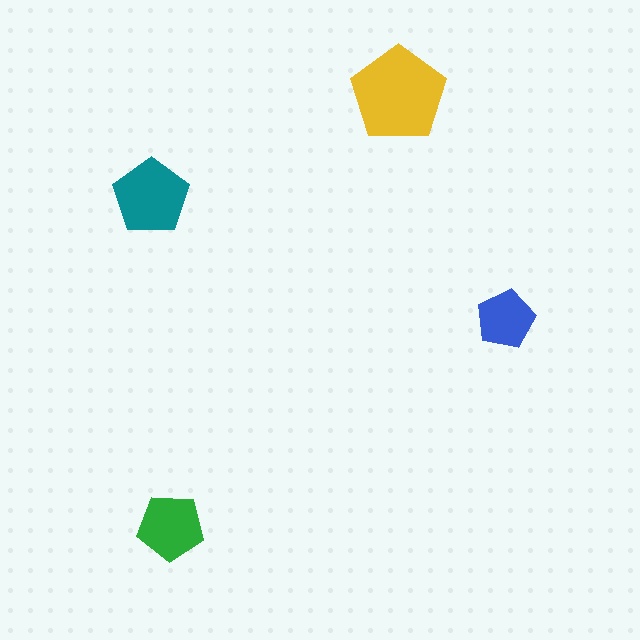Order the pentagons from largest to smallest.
the yellow one, the teal one, the green one, the blue one.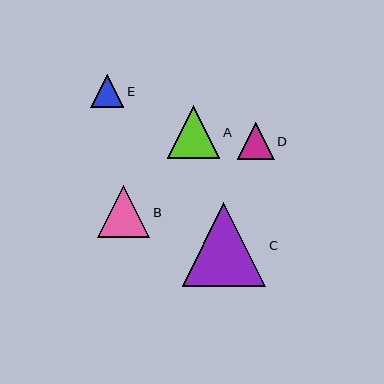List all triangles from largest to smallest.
From largest to smallest: C, A, B, D, E.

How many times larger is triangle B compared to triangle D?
Triangle B is approximately 1.4 times the size of triangle D.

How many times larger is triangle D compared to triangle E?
Triangle D is approximately 1.1 times the size of triangle E.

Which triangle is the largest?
Triangle C is the largest with a size of approximately 84 pixels.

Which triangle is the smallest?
Triangle E is the smallest with a size of approximately 33 pixels.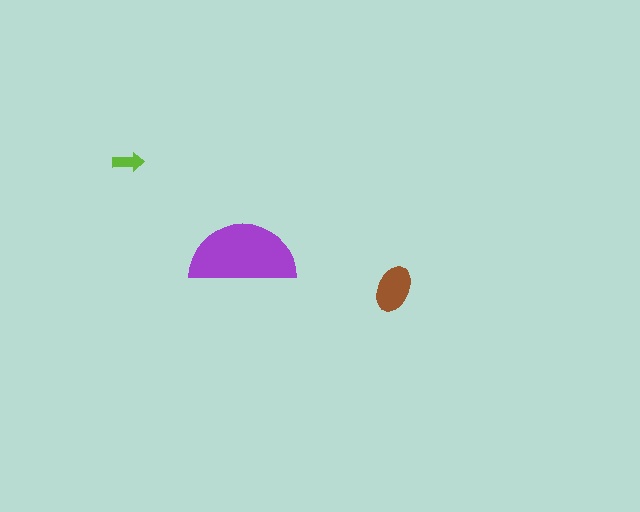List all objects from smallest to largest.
The lime arrow, the brown ellipse, the purple semicircle.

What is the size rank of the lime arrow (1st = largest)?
3rd.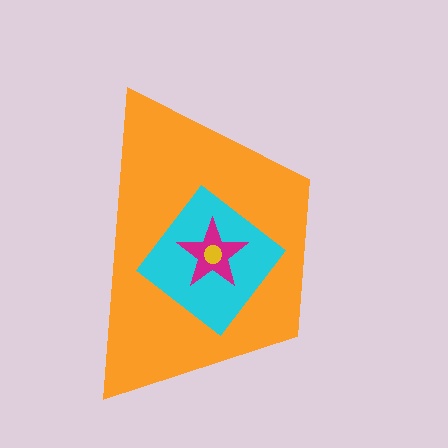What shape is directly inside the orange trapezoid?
The cyan diamond.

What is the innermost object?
The yellow circle.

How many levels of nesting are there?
4.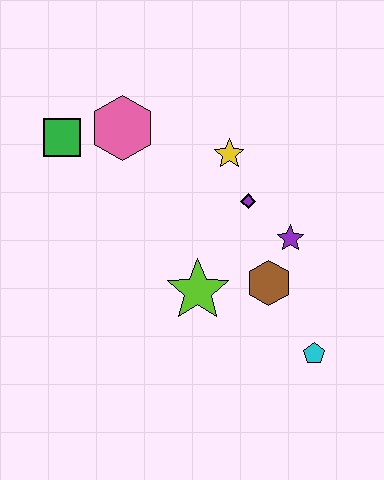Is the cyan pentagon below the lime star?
Yes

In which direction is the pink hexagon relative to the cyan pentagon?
The pink hexagon is above the cyan pentagon.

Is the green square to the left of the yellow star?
Yes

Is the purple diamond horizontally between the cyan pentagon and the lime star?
Yes